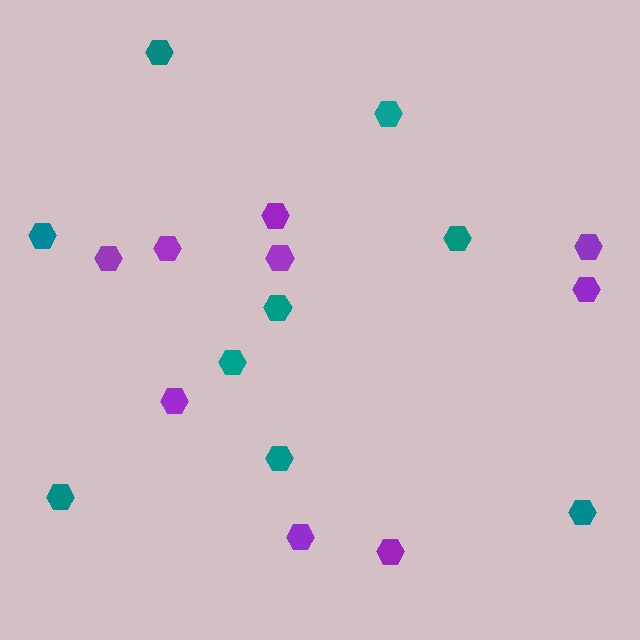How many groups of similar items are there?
There are 2 groups: one group of purple hexagons (9) and one group of teal hexagons (9).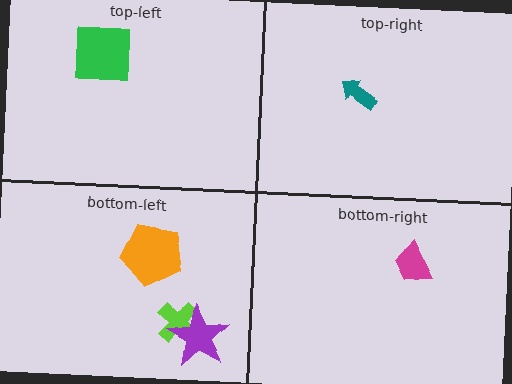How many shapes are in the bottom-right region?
1.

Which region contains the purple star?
The bottom-left region.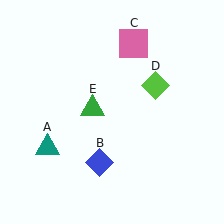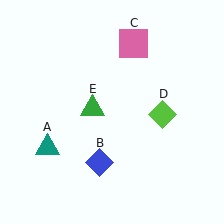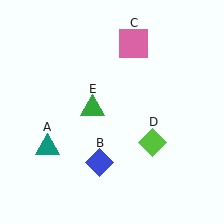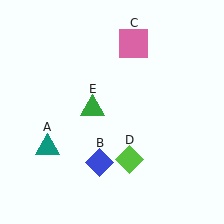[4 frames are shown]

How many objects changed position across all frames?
1 object changed position: lime diamond (object D).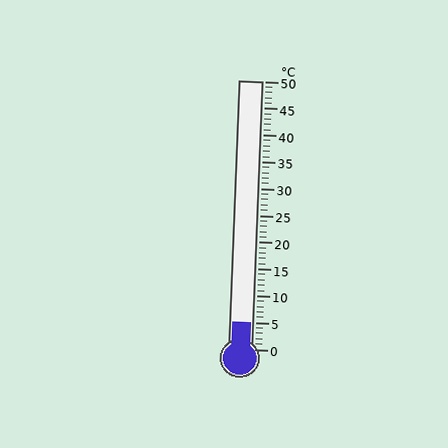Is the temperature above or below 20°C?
The temperature is below 20°C.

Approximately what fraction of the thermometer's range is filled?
The thermometer is filled to approximately 10% of its range.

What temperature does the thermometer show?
The thermometer shows approximately 5°C.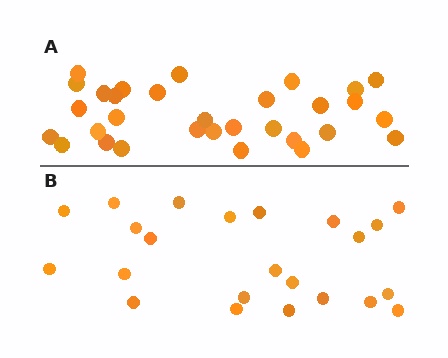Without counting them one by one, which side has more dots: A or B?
Region A (the top region) has more dots.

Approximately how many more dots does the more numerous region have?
Region A has roughly 8 or so more dots than region B.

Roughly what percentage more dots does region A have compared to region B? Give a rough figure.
About 35% more.